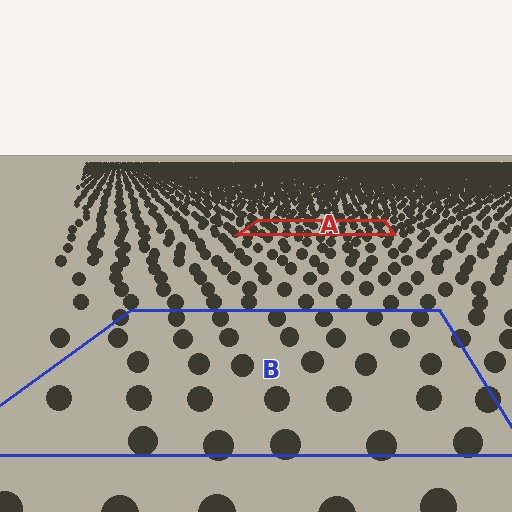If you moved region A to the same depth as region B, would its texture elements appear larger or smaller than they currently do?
They would appear larger. At a closer depth, the same texture elements are projected at a bigger on-screen size.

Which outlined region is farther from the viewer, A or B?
Region A is farther from the viewer — the texture elements inside it appear smaller and more densely packed.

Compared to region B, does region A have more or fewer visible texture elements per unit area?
Region A has more texture elements per unit area — they are packed more densely because it is farther away.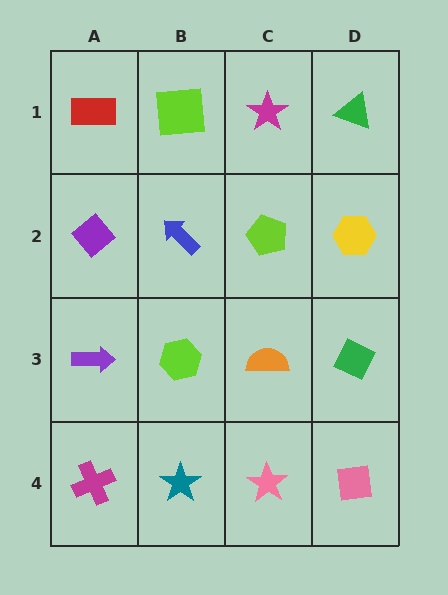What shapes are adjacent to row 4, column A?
A purple arrow (row 3, column A), a teal star (row 4, column B).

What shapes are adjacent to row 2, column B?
A lime square (row 1, column B), a lime hexagon (row 3, column B), a purple diamond (row 2, column A), a lime pentagon (row 2, column C).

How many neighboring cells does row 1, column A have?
2.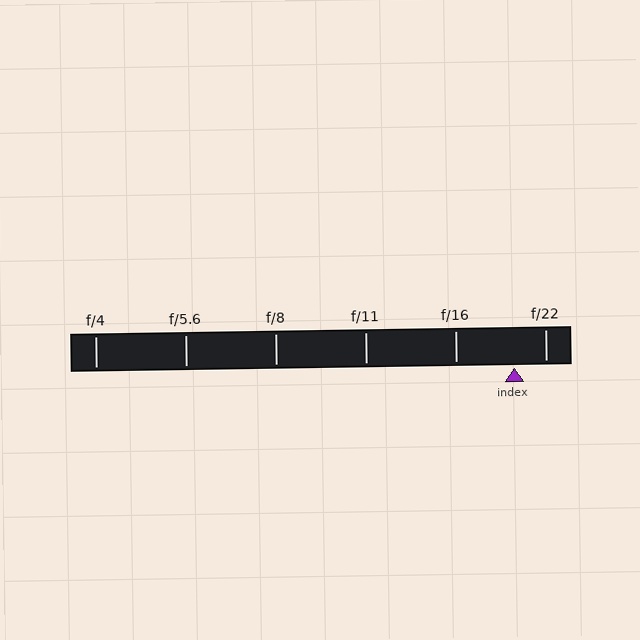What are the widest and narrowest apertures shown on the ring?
The widest aperture shown is f/4 and the narrowest is f/22.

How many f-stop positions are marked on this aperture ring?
There are 6 f-stop positions marked.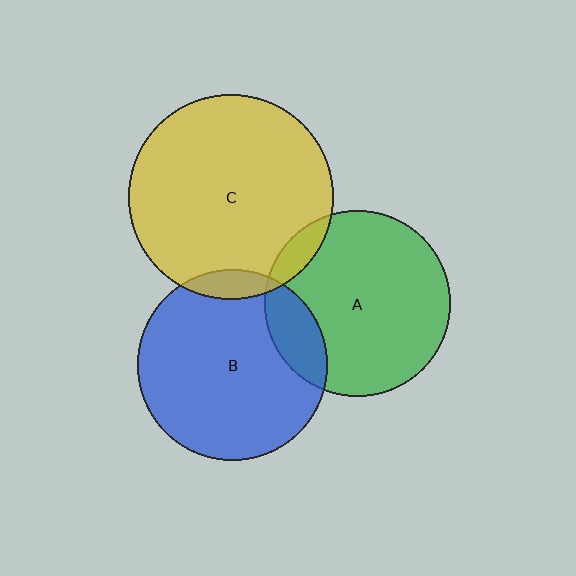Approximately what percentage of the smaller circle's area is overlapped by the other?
Approximately 15%.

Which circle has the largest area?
Circle C (yellow).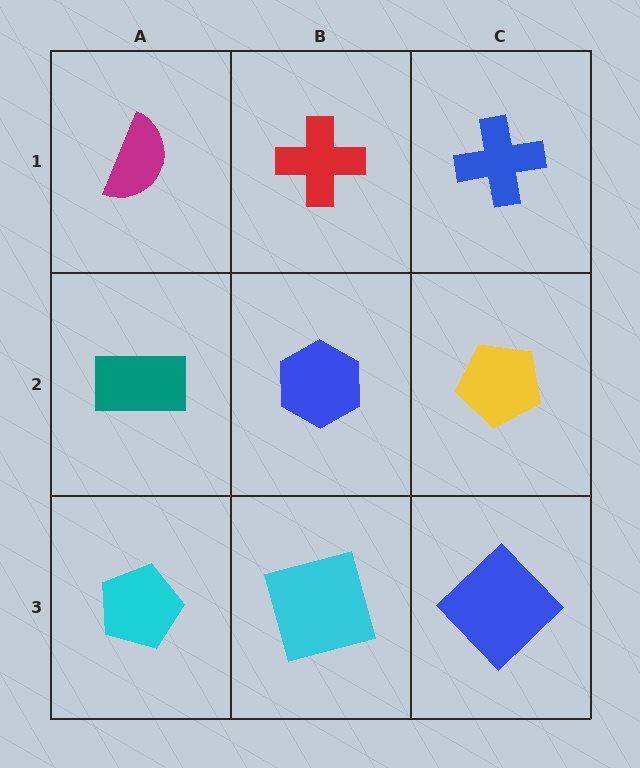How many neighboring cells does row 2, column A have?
3.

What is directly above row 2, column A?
A magenta semicircle.